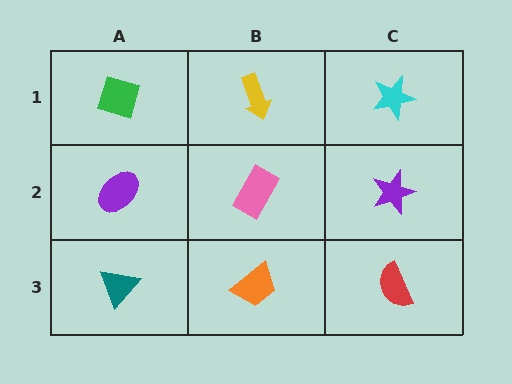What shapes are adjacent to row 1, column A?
A purple ellipse (row 2, column A), a yellow arrow (row 1, column B).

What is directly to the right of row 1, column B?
A cyan star.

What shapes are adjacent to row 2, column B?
A yellow arrow (row 1, column B), an orange trapezoid (row 3, column B), a purple ellipse (row 2, column A), a purple star (row 2, column C).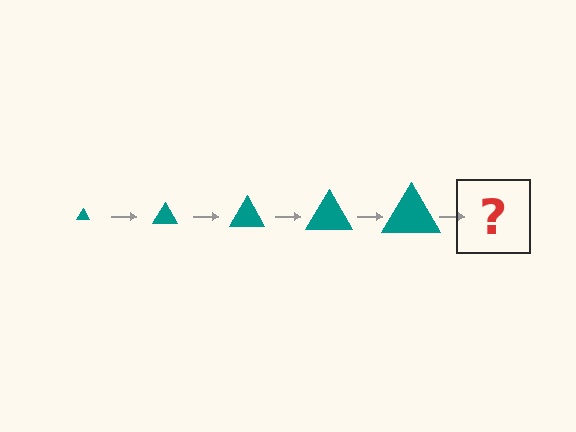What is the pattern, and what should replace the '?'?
The pattern is that the triangle gets progressively larger each step. The '?' should be a teal triangle, larger than the previous one.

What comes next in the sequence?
The next element should be a teal triangle, larger than the previous one.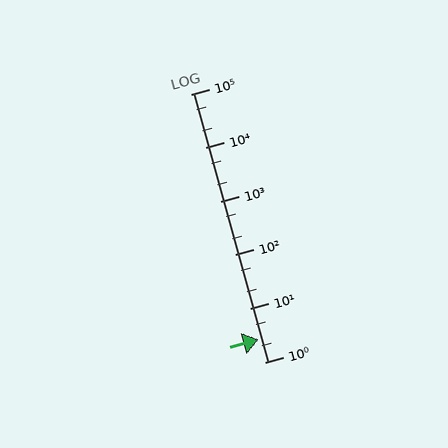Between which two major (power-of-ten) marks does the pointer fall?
The pointer is between 1 and 10.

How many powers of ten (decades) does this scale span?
The scale spans 5 decades, from 1 to 100000.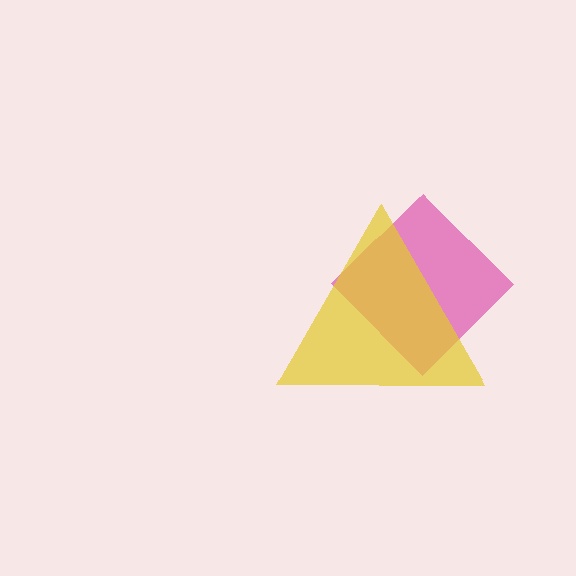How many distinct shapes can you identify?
There are 2 distinct shapes: a magenta diamond, a yellow triangle.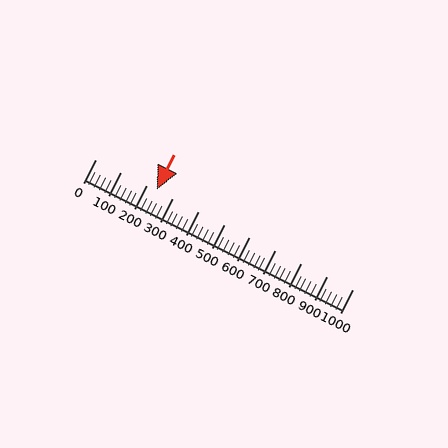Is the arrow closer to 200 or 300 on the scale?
The arrow is closer to 200.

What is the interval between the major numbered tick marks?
The major tick marks are spaced 100 units apart.